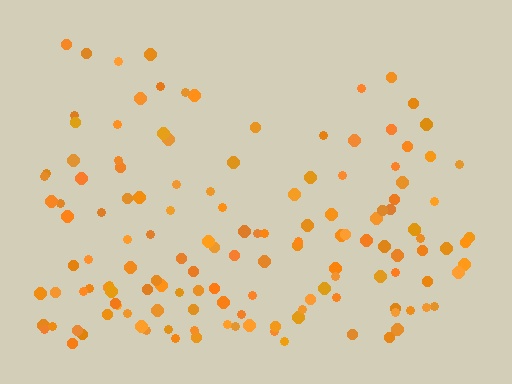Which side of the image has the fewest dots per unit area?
The top.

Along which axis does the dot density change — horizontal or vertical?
Vertical.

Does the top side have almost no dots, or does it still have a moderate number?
Still a moderate number, just noticeably fewer than the bottom.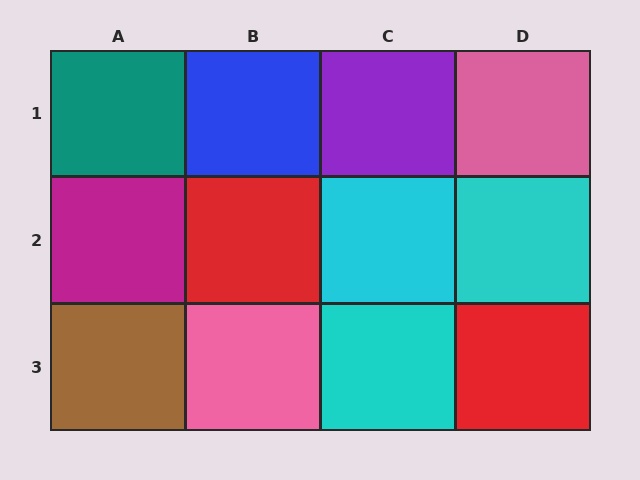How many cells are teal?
1 cell is teal.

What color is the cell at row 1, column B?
Blue.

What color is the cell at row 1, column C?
Purple.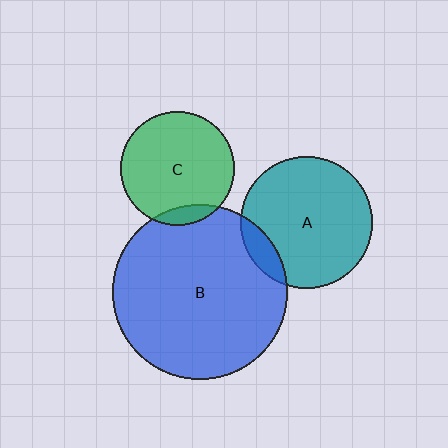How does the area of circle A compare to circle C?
Approximately 1.3 times.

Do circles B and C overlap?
Yes.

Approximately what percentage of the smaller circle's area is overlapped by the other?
Approximately 10%.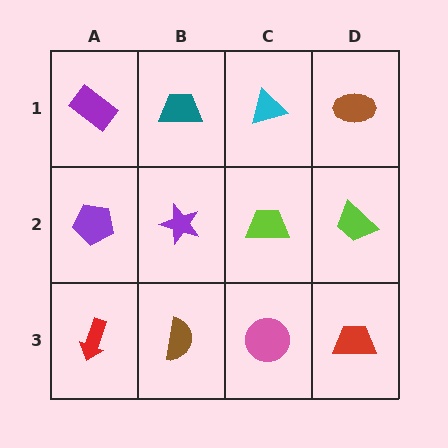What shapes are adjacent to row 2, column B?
A teal trapezoid (row 1, column B), a brown semicircle (row 3, column B), a purple pentagon (row 2, column A), a lime trapezoid (row 2, column C).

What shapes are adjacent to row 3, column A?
A purple pentagon (row 2, column A), a brown semicircle (row 3, column B).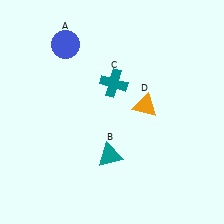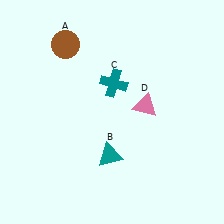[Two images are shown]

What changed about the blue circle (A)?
In Image 1, A is blue. In Image 2, it changed to brown.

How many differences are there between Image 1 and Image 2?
There are 2 differences between the two images.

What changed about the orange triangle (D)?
In Image 1, D is orange. In Image 2, it changed to pink.